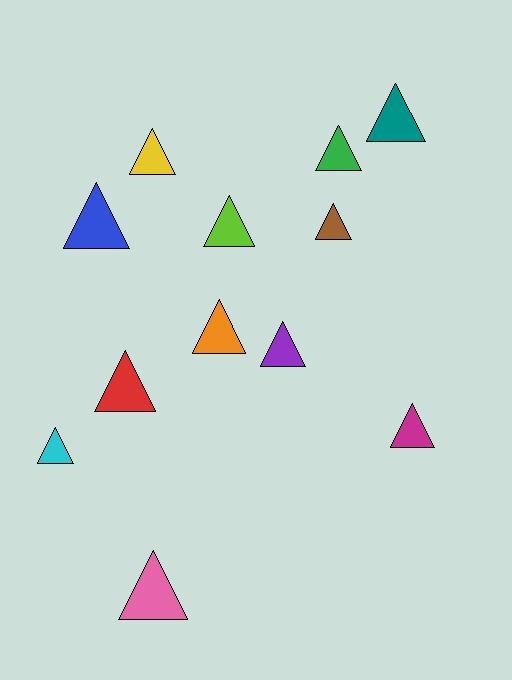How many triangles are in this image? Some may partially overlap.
There are 12 triangles.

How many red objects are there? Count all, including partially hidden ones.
There is 1 red object.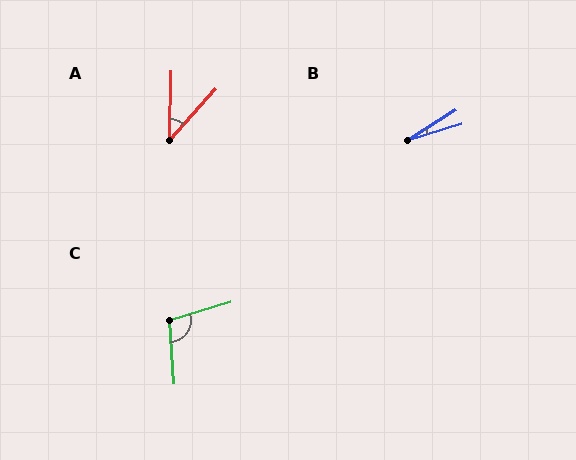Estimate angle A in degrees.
Approximately 41 degrees.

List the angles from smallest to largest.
B (16°), A (41°), C (103°).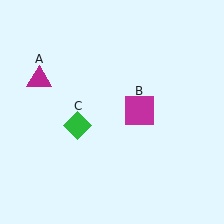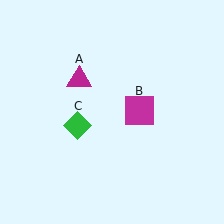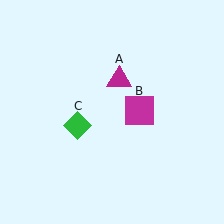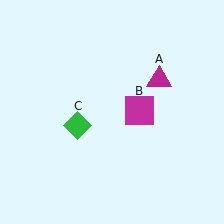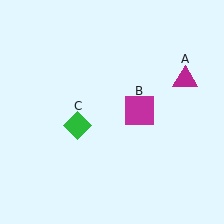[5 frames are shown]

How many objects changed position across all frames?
1 object changed position: magenta triangle (object A).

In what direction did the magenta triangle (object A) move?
The magenta triangle (object A) moved right.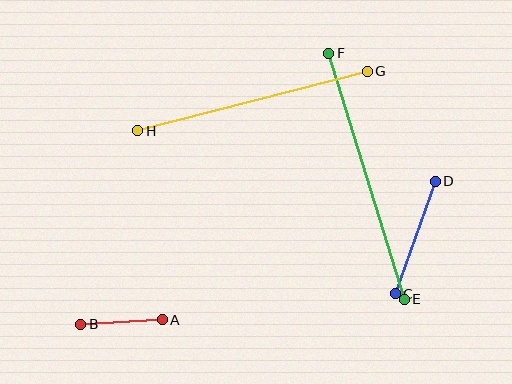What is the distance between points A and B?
The distance is approximately 82 pixels.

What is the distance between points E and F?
The distance is approximately 257 pixels.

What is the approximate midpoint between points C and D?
The midpoint is at approximately (415, 237) pixels.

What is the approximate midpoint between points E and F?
The midpoint is at approximately (366, 176) pixels.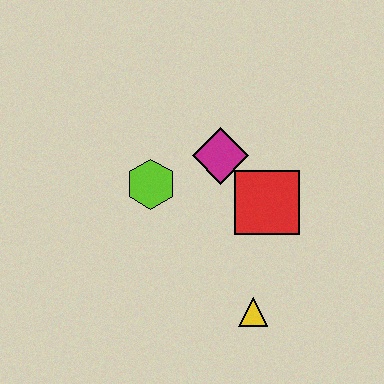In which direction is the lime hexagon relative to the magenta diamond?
The lime hexagon is to the left of the magenta diamond.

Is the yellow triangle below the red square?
Yes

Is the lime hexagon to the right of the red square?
No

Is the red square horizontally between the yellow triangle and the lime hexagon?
No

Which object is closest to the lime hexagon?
The magenta diamond is closest to the lime hexagon.